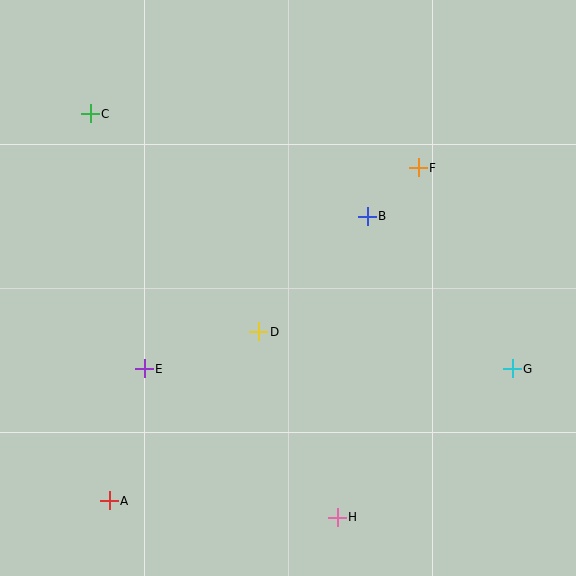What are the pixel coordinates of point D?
Point D is at (259, 332).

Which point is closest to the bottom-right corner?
Point G is closest to the bottom-right corner.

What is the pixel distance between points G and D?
The distance between G and D is 256 pixels.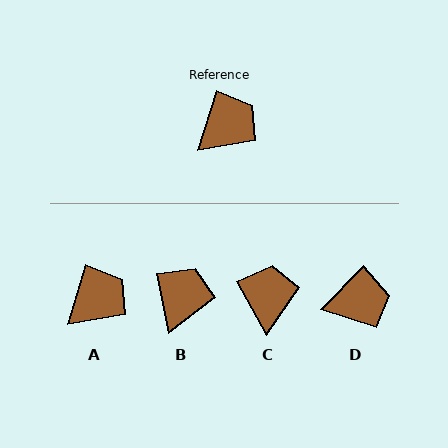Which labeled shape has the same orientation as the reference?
A.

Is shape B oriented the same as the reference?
No, it is off by about 29 degrees.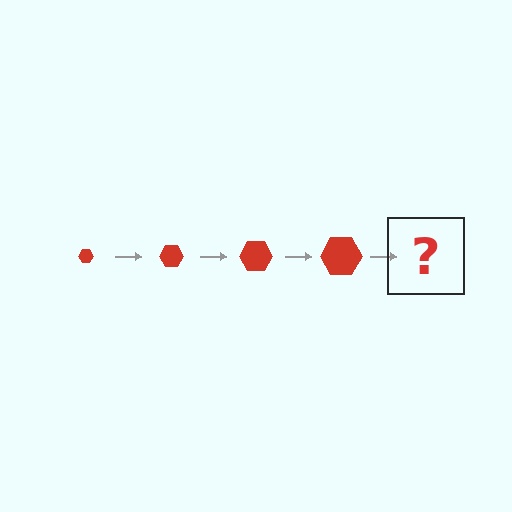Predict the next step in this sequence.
The next step is a red hexagon, larger than the previous one.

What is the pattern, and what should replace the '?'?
The pattern is that the hexagon gets progressively larger each step. The '?' should be a red hexagon, larger than the previous one.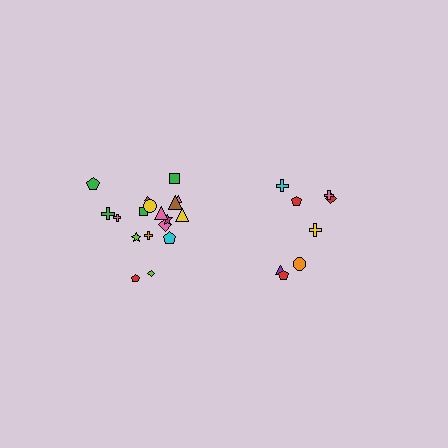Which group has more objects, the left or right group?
The left group.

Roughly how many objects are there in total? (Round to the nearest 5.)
Roughly 25 objects in total.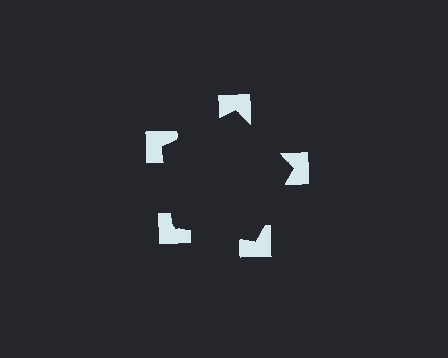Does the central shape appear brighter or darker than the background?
It typically appears slightly darker than the background, even though no actual brightness change is drawn.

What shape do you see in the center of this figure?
An illusory pentagon — its edges are inferred from the aligned wedge cuts in the notched squares, not physically drawn.